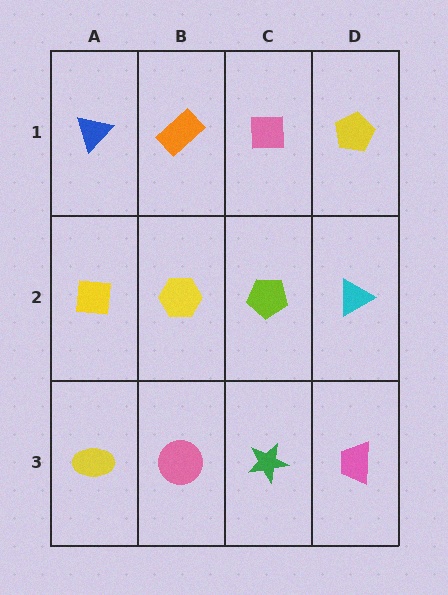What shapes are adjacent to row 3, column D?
A cyan triangle (row 2, column D), a green star (row 3, column C).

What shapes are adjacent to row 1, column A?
A yellow square (row 2, column A), an orange rectangle (row 1, column B).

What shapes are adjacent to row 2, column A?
A blue triangle (row 1, column A), a yellow ellipse (row 3, column A), a yellow hexagon (row 2, column B).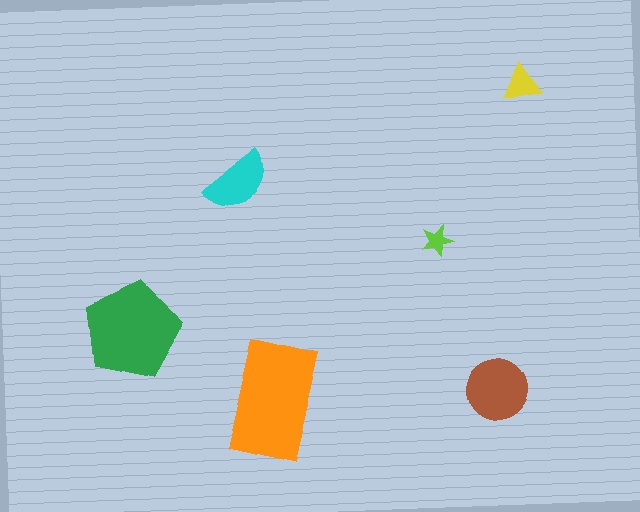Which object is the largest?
The orange rectangle.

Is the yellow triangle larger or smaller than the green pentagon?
Smaller.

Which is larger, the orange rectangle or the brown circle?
The orange rectangle.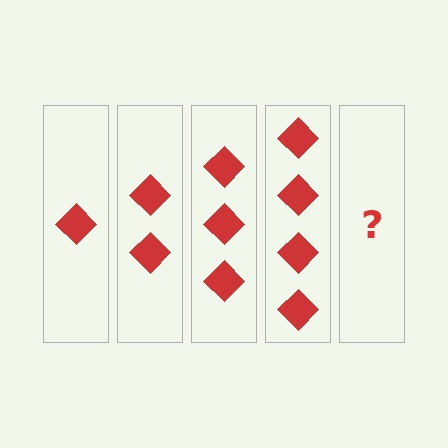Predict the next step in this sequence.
The next step is 5 diamonds.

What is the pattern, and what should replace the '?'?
The pattern is that each step adds one more diamond. The '?' should be 5 diamonds.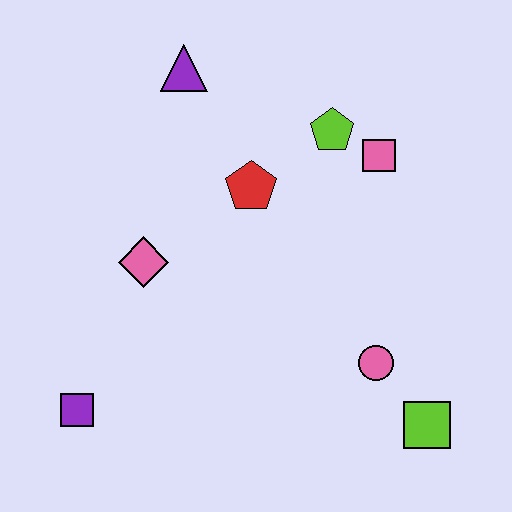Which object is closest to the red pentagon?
The lime pentagon is closest to the red pentagon.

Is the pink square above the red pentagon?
Yes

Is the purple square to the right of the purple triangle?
No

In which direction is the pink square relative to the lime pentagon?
The pink square is to the right of the lime pentagon.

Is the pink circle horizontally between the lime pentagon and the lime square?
Yes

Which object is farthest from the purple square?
The pink square is farthest from the purple square.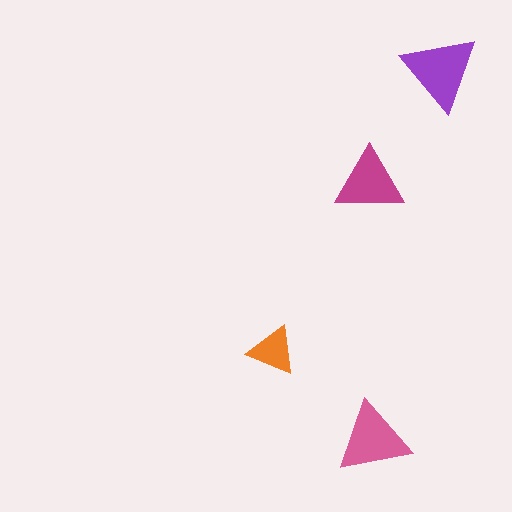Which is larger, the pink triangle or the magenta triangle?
The pink one.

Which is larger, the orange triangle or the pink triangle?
The pink one.